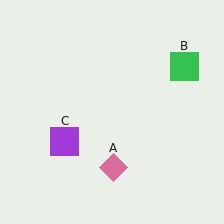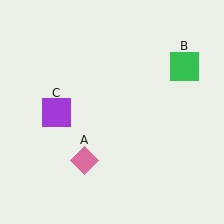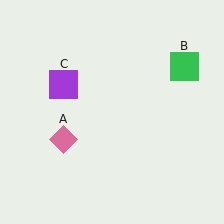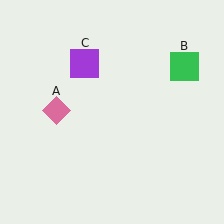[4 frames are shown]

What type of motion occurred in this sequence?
The pink diamond (object A), purple square (object C) rotated clockwise around the center of the scene.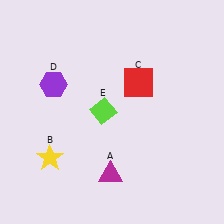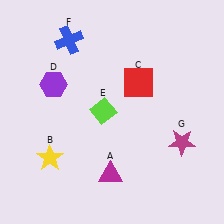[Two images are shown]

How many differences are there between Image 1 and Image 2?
There are 2 differences between the two images.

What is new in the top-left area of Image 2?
A blue cross (F) was added in the top-left area of Image 2.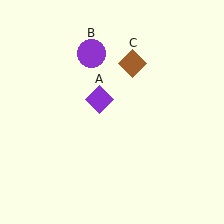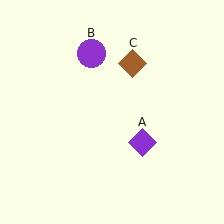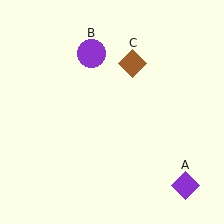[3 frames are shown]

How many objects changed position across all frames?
1 object changed position: purple diamond (object A).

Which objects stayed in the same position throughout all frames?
Purple circle (object B) and brown diamond (object C) remained stationary.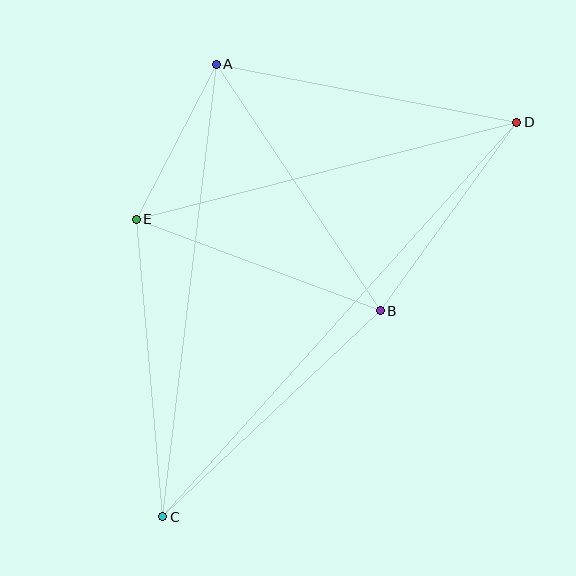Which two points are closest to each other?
Points A and E are closest to each other.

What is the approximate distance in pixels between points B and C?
The distance between B and C is approximately 299 pixels.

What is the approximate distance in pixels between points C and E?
The distance between C and E is approximately 298 pixels.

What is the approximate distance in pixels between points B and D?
The distance between B and D is approximately 233 pixels.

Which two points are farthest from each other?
Points C and D are farthest from each other.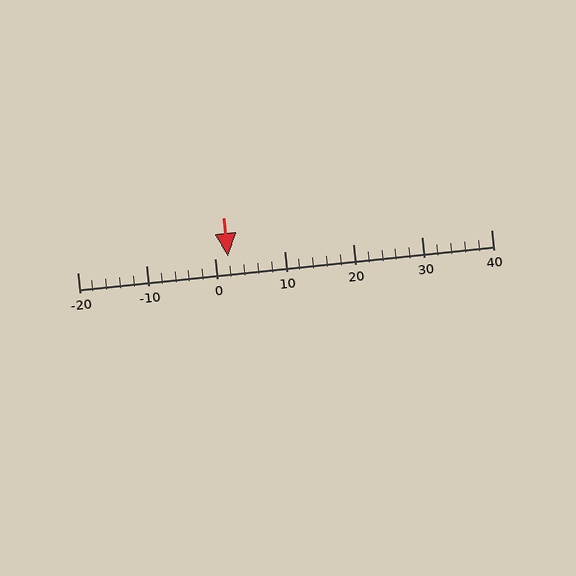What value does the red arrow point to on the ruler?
The red arrow points to approximately 2.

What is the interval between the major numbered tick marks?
The major tick marks are spaced 10 units apart.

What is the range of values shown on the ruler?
The ruler shows values from -20 to 40.